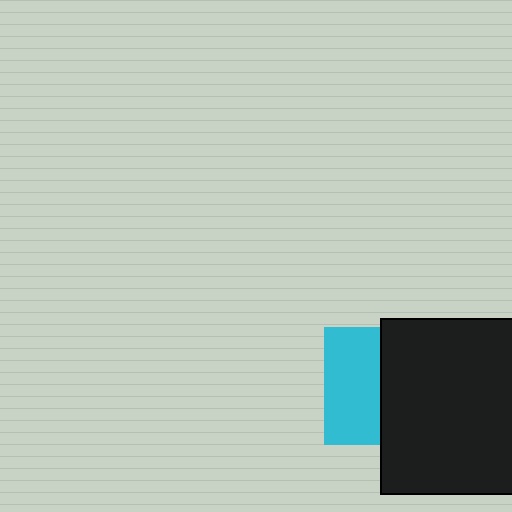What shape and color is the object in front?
The object in front is a black square.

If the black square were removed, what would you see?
You would see the complete cyan square.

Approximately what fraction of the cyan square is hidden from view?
Roughly 53% of the cyan square is hidden behind the black square.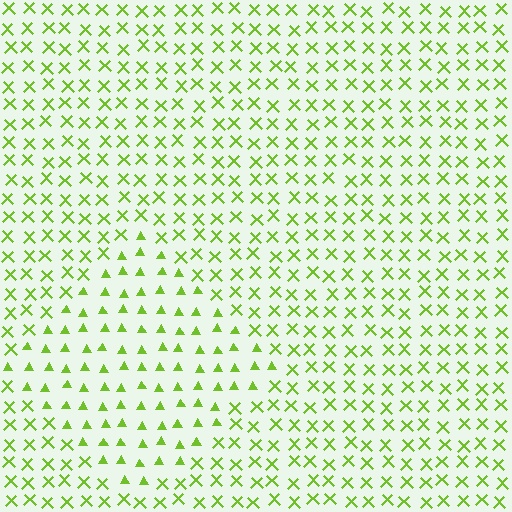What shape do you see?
I see a diamond.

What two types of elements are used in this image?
The image uses triangles inside the diamond region and X marks outside it.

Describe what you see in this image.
The image is filled with small lime elements arranged in a uniform grid. A diamond-shaped region contains triangles, while the surrounding area contains X marks. The boundary is defined purely by the change in element shape.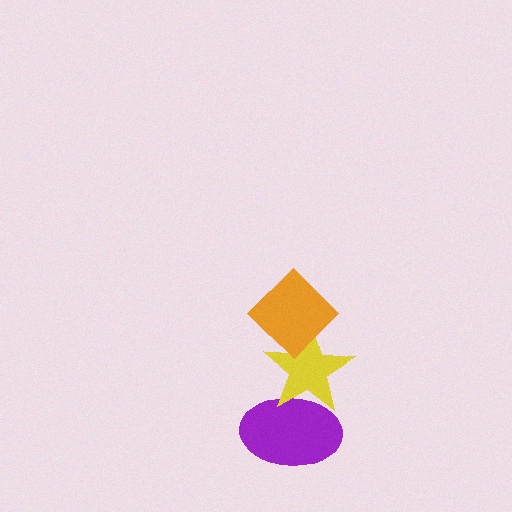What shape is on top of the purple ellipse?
The yellow star is on top of the purple ellipse.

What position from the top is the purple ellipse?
The purple ellipse is 3rd from the top.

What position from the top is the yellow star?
The yellow star is 2nd from the top.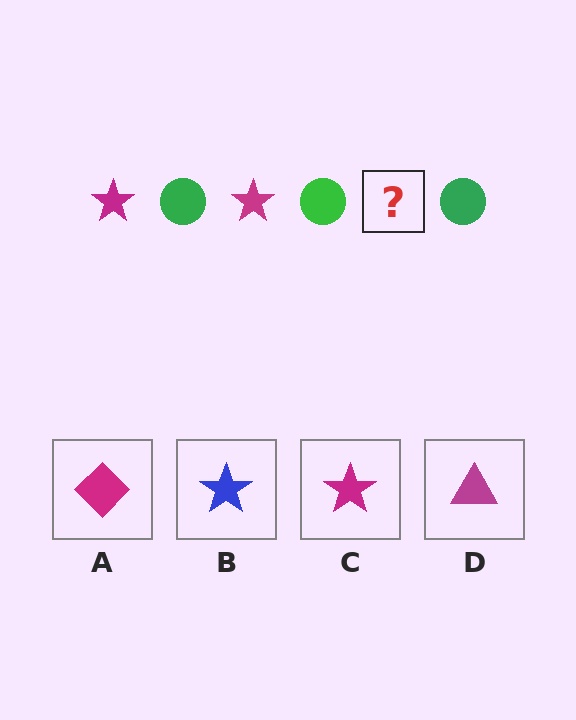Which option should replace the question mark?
Option C.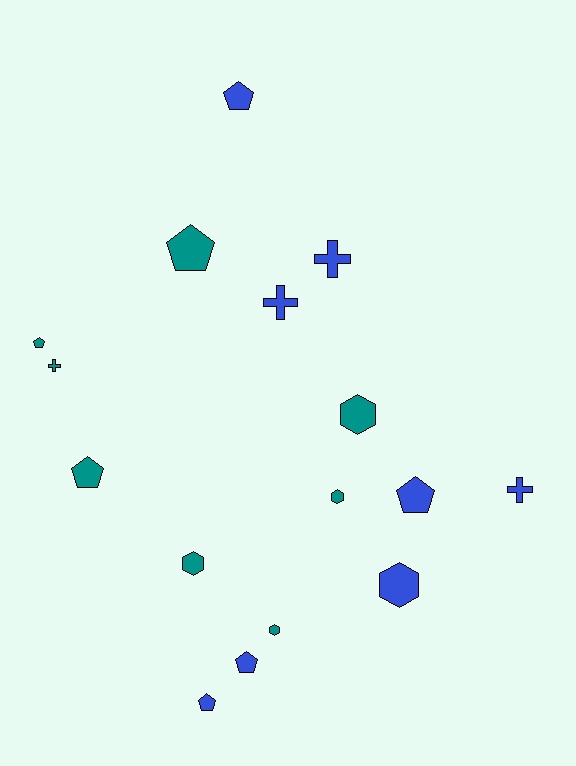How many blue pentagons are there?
There are 4 blue pentagons.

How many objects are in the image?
There are 16 objects.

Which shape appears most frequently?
Pentagon, with 7 objects.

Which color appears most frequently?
Blue, with 8 objects.